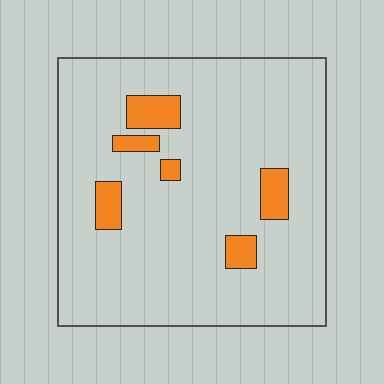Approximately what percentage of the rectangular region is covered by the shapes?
Approximately 10%.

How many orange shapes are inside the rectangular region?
6.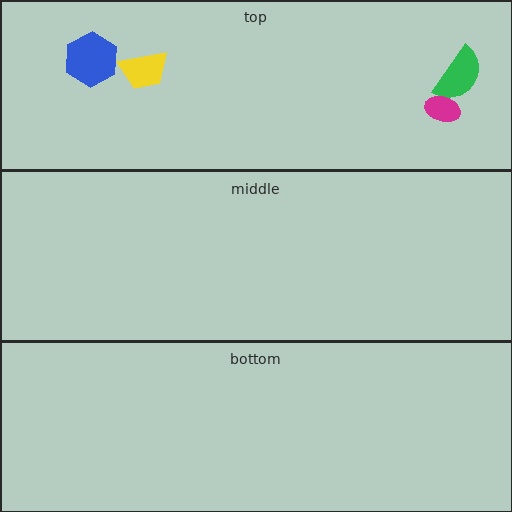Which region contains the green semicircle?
The top region.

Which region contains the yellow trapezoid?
The top region.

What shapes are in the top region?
The green semicircle, the yellow trapezoid, the blue hexagon, the magenta ellipse.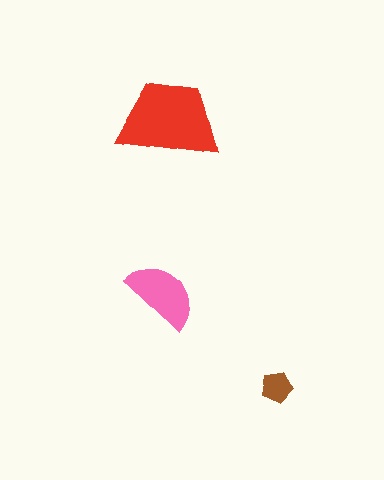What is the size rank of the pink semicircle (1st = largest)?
2nd.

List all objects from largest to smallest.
The red trapezoid, the pink semicircle, the brown pentagon.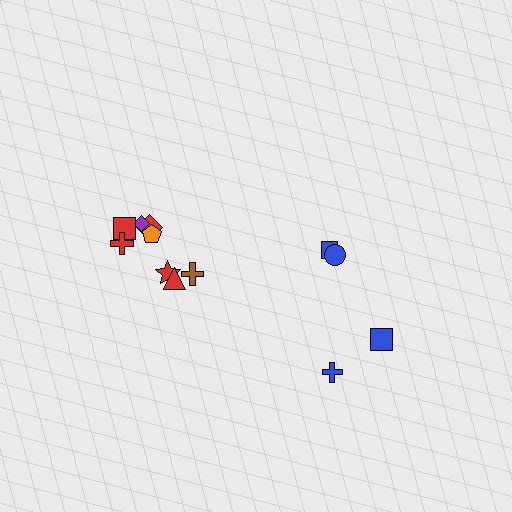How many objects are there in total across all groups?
There are 12 objects.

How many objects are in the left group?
There are 8 objects.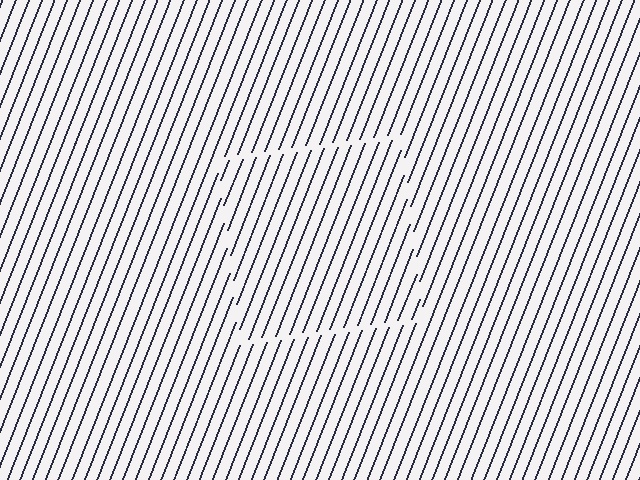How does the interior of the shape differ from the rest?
The interior of the shape contains the same grating, shifted by half a period — the contour is defined by the phase discontinuity where line-ends from the inner and outer gratings abut.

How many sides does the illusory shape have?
4 sides — the line-ends trace a square.